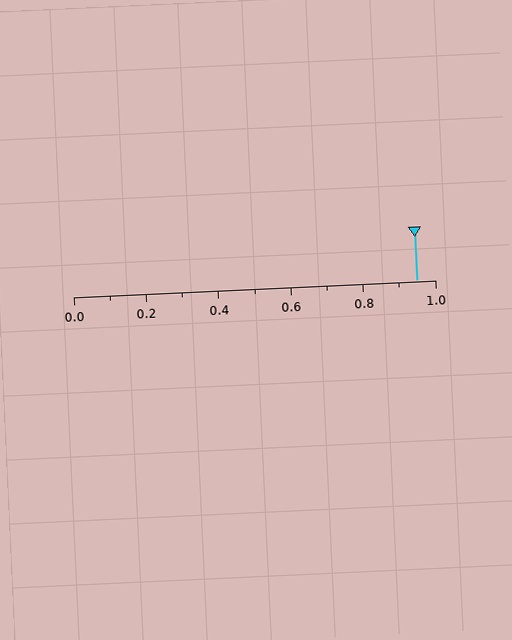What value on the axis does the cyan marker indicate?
The marker indicates approximately 0.95.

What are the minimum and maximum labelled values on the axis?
The axis runs from 0.0 to 1.0.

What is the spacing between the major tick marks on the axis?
The major ticks are spaced 0.2 apart.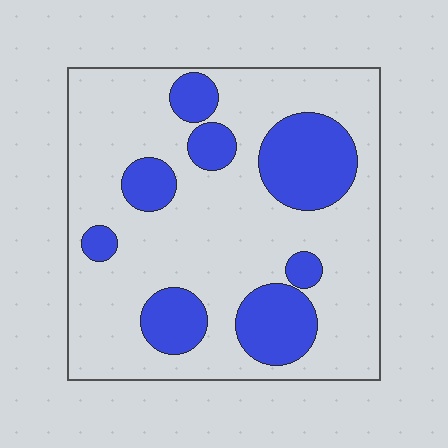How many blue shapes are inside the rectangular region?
8.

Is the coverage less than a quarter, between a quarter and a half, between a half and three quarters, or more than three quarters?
Between a quarter and a half.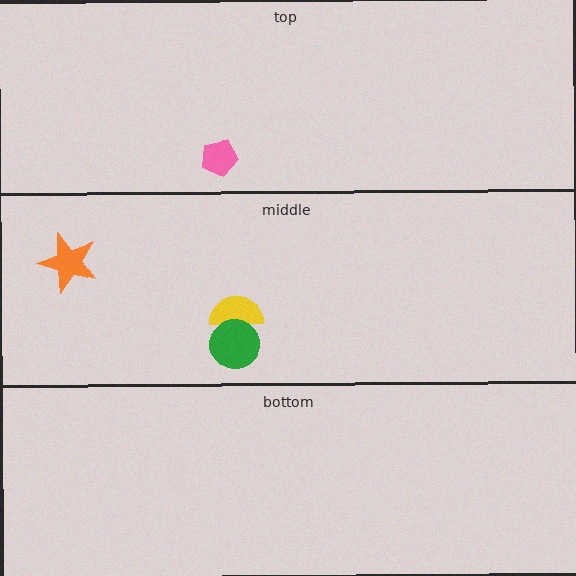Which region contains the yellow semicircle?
The middle region.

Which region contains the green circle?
The middle region.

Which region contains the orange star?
The middle region.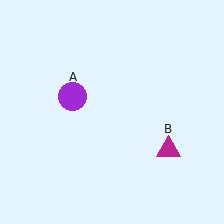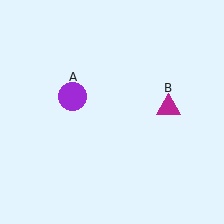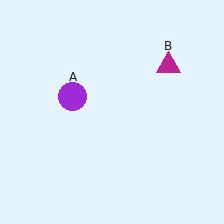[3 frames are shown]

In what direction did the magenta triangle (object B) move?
The magenta triangle (object B) moved up.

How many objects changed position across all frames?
1 object changed position: magenta triangle (object B).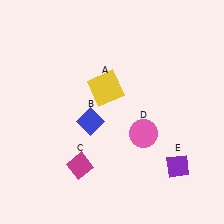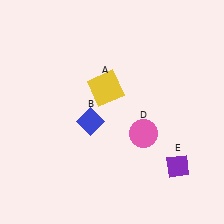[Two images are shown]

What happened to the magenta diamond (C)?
The magenta diamond (C) was removed in Image 2. It was in the bottom-left area of Image 1.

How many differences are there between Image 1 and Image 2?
There is 1 difference between the two images.